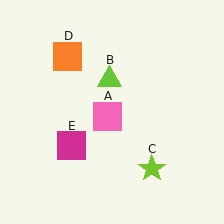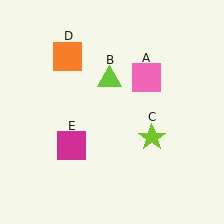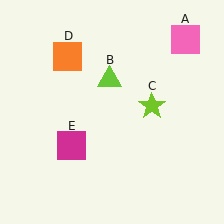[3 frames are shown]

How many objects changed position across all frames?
2 objects changed position: pink square (object A), lime star (object C).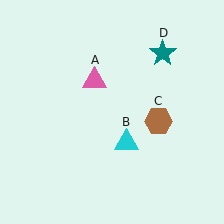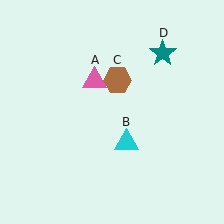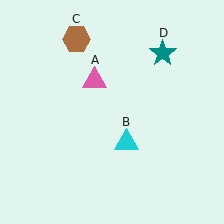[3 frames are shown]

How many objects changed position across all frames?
1 object changed position: brown hexagon (object C).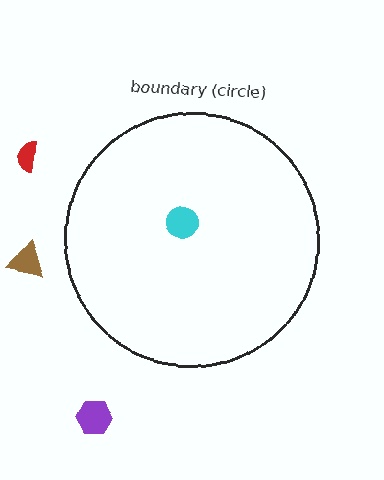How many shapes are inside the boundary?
1 inside, 3 outside.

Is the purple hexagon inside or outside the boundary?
Outside.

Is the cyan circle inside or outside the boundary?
Inside.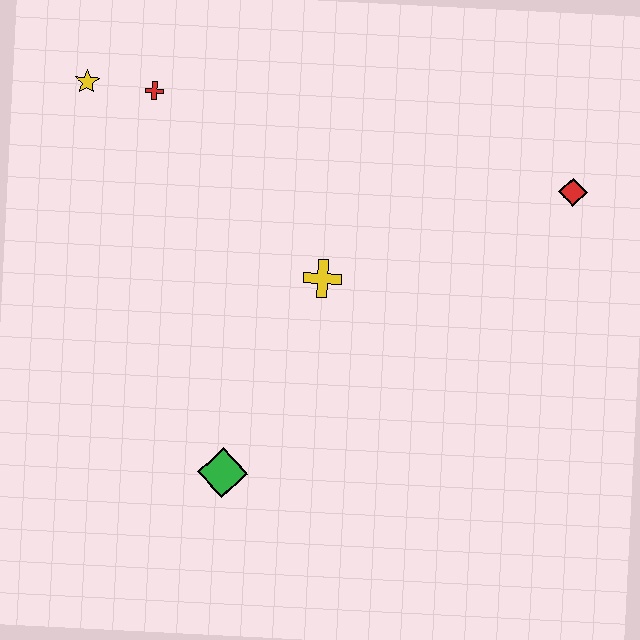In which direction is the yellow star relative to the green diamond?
The yellow star is above the green diamond.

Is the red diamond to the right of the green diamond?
Yes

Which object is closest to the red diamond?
The yellow cross is closest to the red diamond.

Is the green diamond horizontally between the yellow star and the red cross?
No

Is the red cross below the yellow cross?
No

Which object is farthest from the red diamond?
The yellow star is farthest from the red diamond.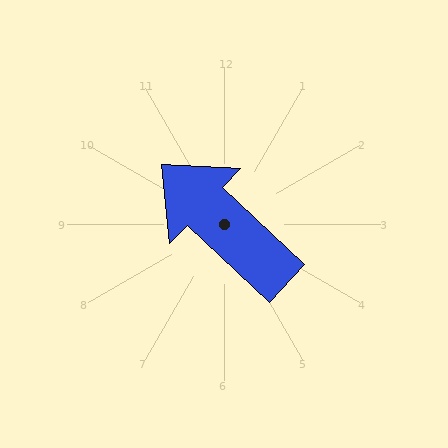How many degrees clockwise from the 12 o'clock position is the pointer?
Approximately 313 degrees.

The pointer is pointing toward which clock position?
Roughly 10 o'clock.